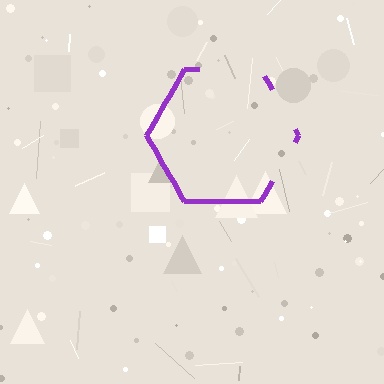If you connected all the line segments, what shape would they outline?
They would outline a hexagon.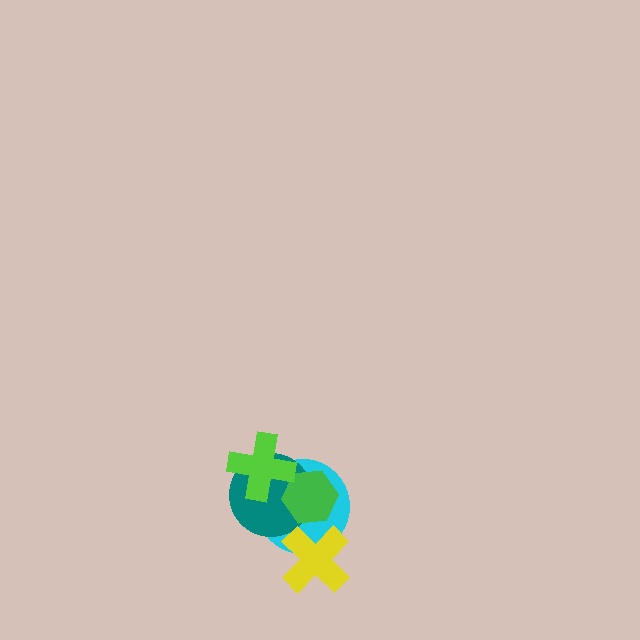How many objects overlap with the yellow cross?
1 object overlaps with the yellow cross.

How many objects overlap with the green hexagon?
2 objects overlap with the green hexagon.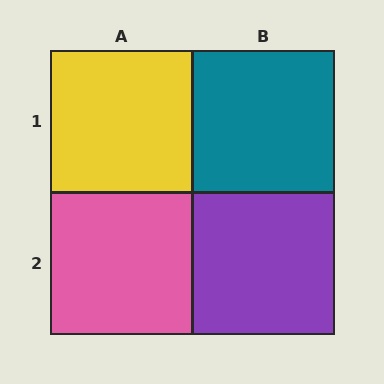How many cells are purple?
1 cell is purple.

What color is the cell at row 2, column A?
Pink.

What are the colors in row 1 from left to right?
Yellow, teal.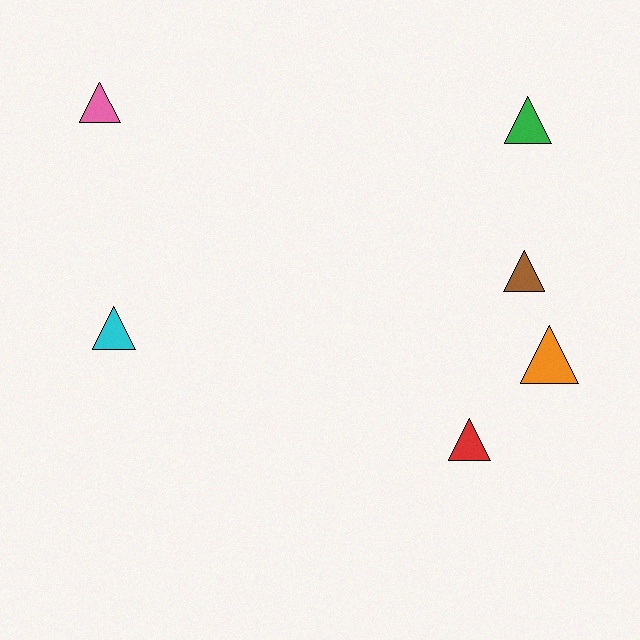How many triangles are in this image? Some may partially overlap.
There are 6 triangles.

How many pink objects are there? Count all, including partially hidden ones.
There is 1 pink object.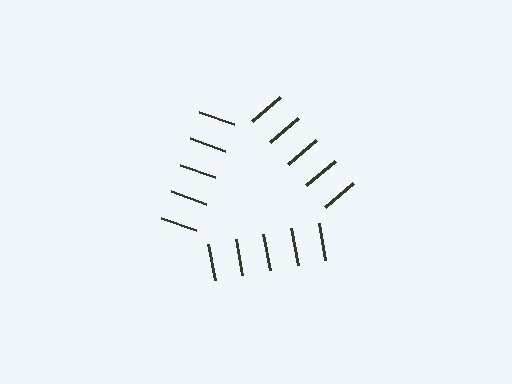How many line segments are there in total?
15 — 5 along each of the 3 edges.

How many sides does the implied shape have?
3 sides — the line-ends trace a triangle.